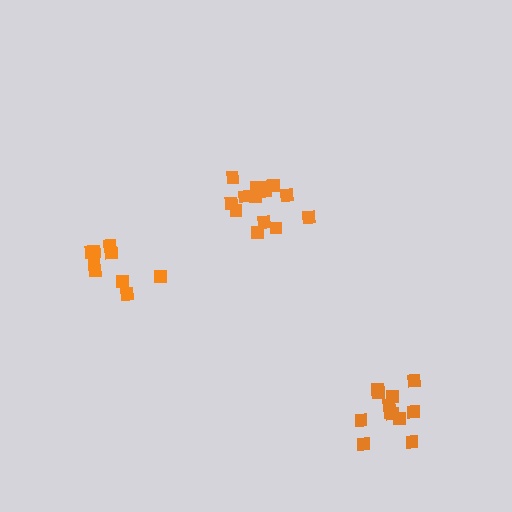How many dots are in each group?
Group 1: 9 dots, Group 2: 12 dots, Group 3: 14 dots (35 total).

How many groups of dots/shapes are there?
There are 3 groups.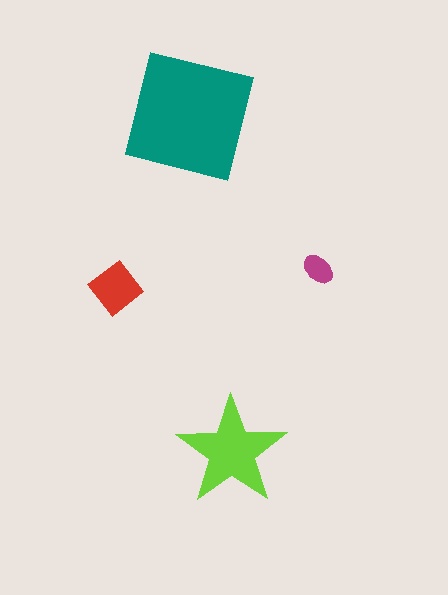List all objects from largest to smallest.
The teal square, the lime star, the red diamond, the magenta ellipse.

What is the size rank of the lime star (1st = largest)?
2nd.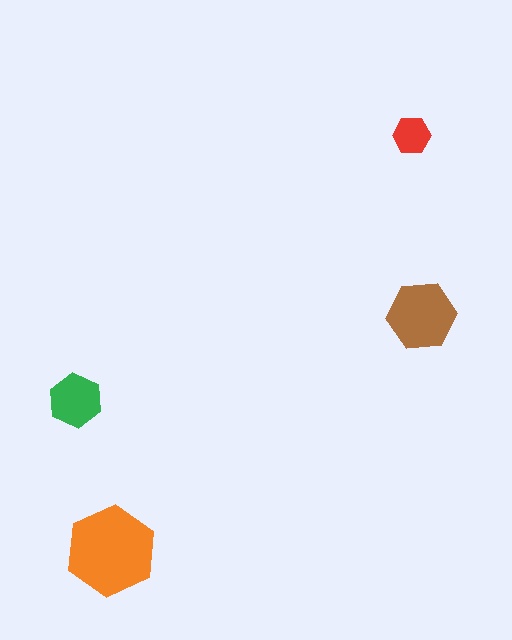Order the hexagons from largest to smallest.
the orange one, the brown one, the green one, the red one.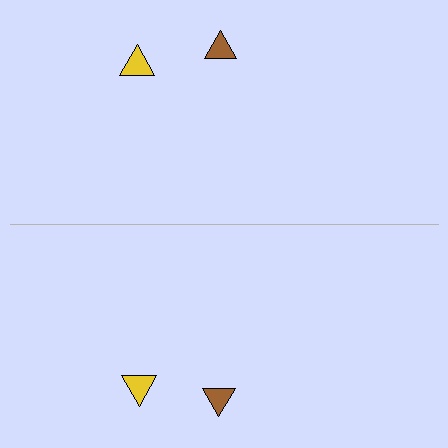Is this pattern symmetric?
Yes, this pattern has bilateral (reflection) symmetry.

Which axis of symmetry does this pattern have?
The pattern has a horizontal axis of symmetry running through the center of the image.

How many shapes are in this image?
There are 4 shapes in this image.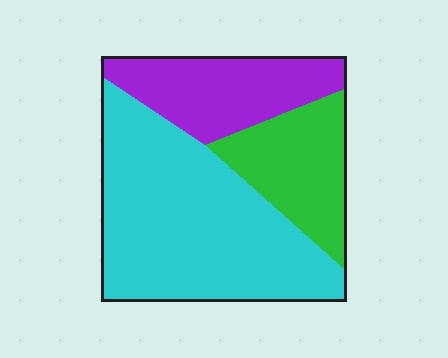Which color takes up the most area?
Cyan, at roughly 55%.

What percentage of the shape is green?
Green takes up less than a quarter of the shape.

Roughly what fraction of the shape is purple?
Purple covers 24% of the shape.